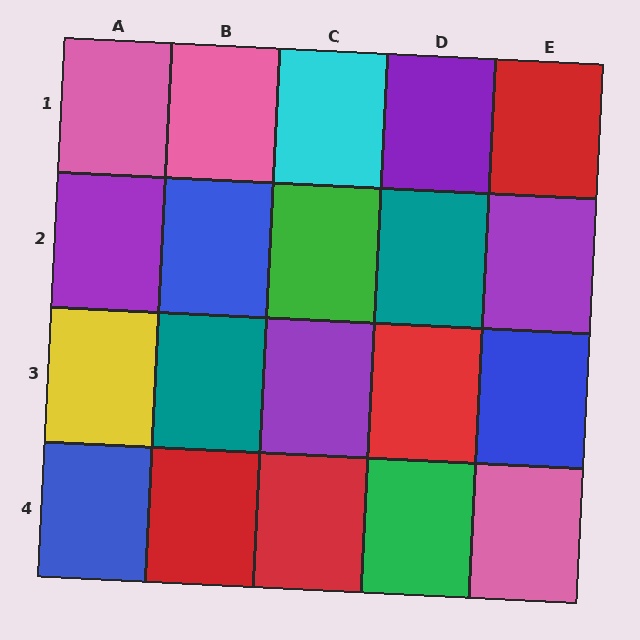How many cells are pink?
3 cells are pink.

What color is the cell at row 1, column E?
Red.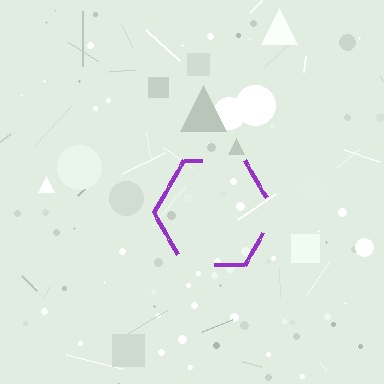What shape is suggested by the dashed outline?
The dashed outline suggests a hexagon.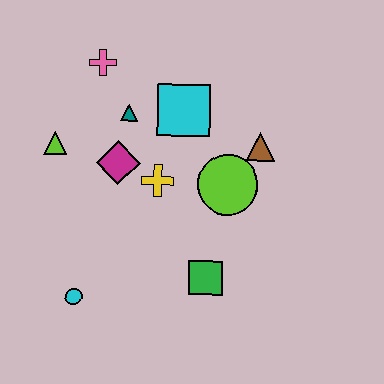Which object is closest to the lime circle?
The brown triangle is closest to the lime circle.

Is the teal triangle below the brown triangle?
No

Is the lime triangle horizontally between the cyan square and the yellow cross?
No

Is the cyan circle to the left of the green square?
Yes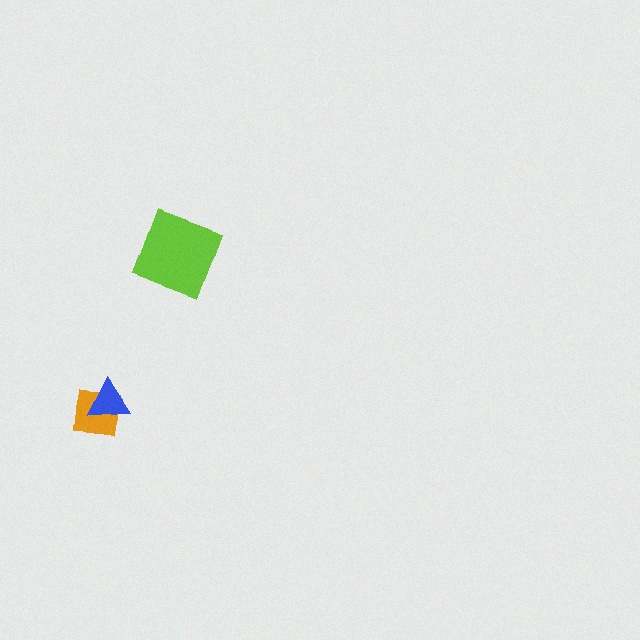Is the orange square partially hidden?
Yes, it is partially covered by another shape.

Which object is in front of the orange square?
The blue triangle is in front of the orange square.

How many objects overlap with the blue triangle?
1 object overlaps with the blue triangle.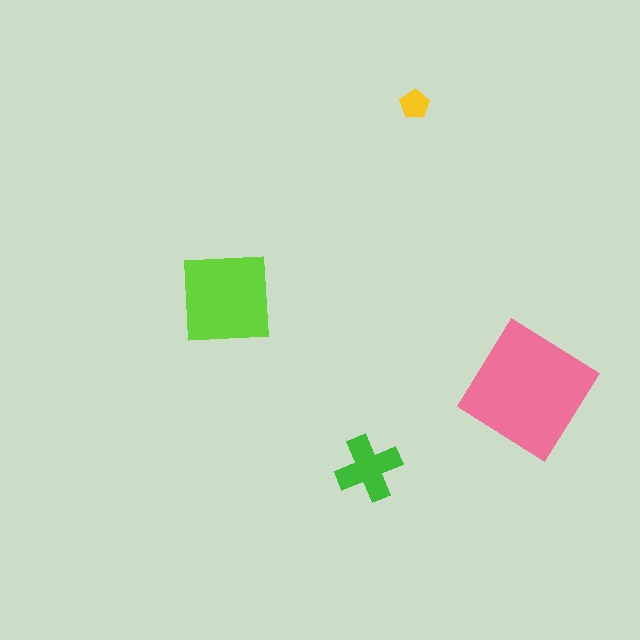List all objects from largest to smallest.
The pink diamond, the lime square, the green cross, the yellow pentagon.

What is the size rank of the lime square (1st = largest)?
2nd.